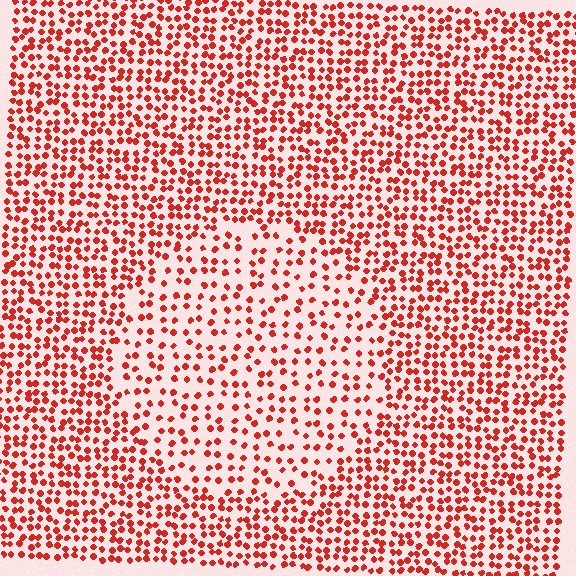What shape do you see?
I see a circle.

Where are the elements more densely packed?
The elements are more densely packed outside the circle boundary.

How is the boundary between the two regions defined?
The boundary is defined by a change in element density (approximately 1.8x ratio). All elements are the same color, size, and shape.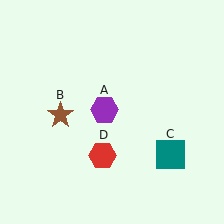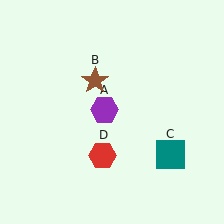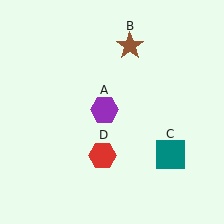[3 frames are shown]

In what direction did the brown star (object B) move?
The brown star (object B) moved up and to the right.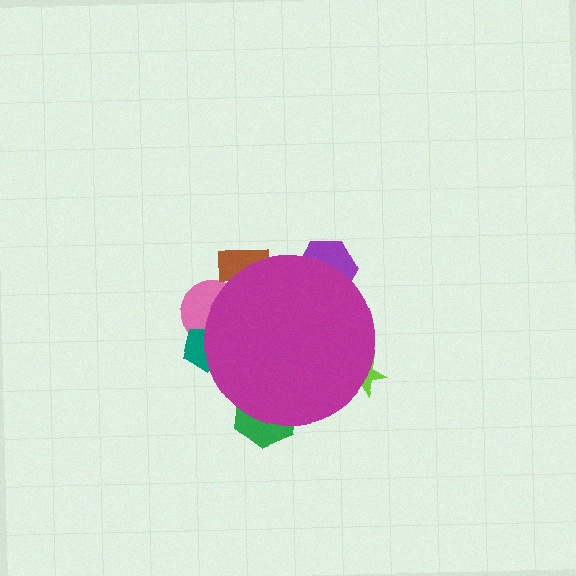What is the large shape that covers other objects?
A magenta circle.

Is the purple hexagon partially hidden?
Yes, the purple hexagon is partially hidden behind the magenta circle.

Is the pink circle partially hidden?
Yes, the pink circle is partially hidden behind the magenta circle.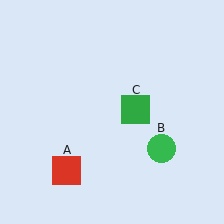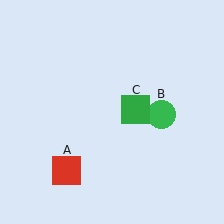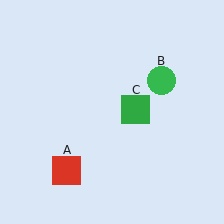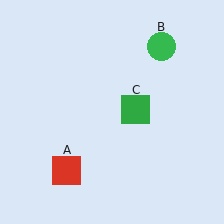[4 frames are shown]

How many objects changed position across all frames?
1 object changed position: green circle (object B).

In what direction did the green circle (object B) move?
The green circle (object B) moved up.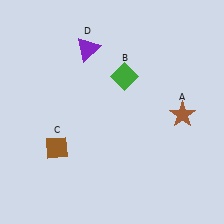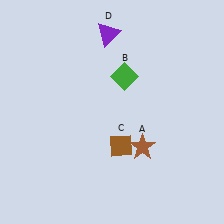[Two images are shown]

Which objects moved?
The objects that moved are: the brown star (A), the brown diamond (C), the purple triangle (D).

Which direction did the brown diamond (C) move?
The brown diamond (C) moved right.